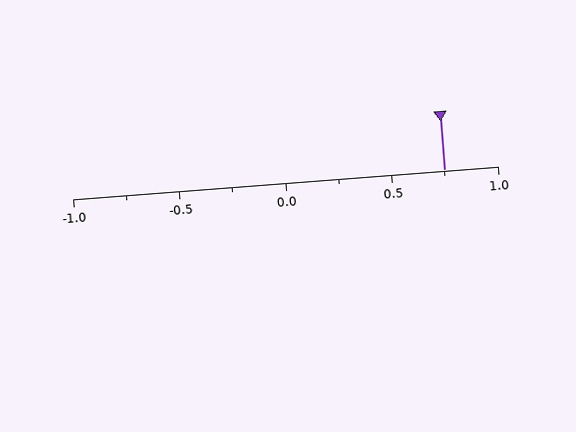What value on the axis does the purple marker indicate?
The marker indicates approximately 0.75.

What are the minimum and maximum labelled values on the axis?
The axis runs from -1.0 to 1.0.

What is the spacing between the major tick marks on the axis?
The major ticks are spaced 0.5 apart.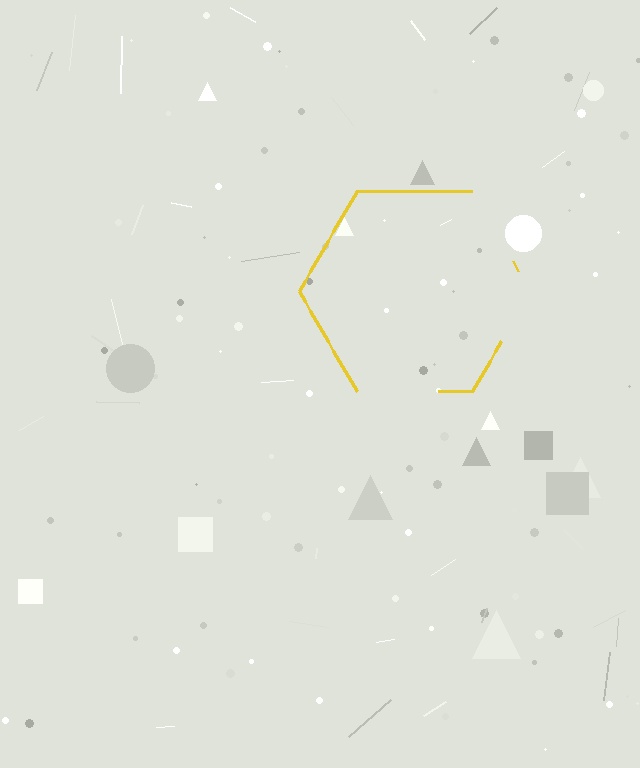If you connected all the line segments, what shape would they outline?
They would outline a hexagon.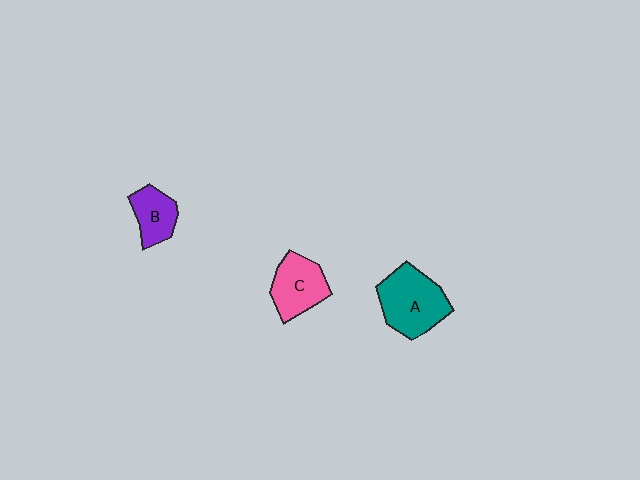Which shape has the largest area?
Shape A (teal).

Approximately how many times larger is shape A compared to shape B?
Approximately 1.8 times.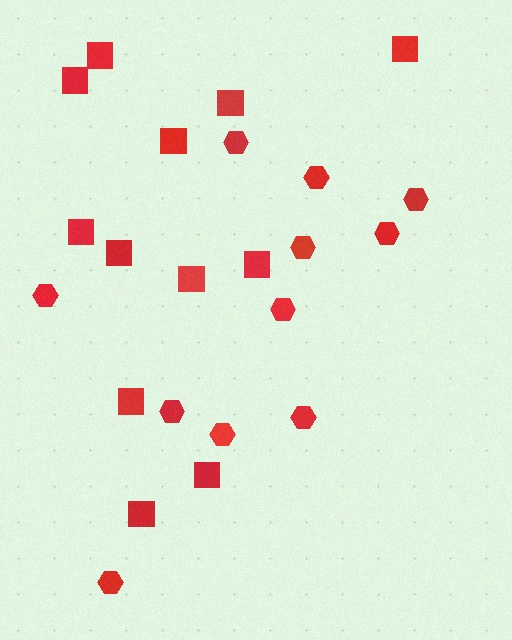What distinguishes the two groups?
There are 2 groups: one group of squares (12) and one group of hexagons (11).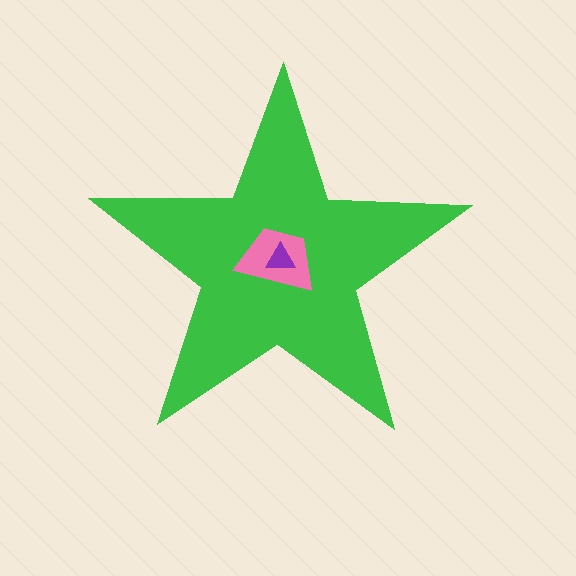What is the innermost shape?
The purple triangle.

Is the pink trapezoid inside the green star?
Yes.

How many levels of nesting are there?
3.